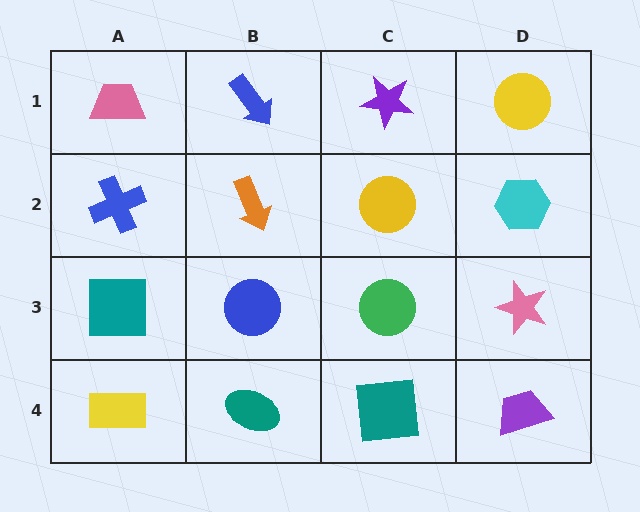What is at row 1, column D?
A yellow circle.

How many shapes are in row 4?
4 shapes.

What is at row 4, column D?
A purple trapezoid.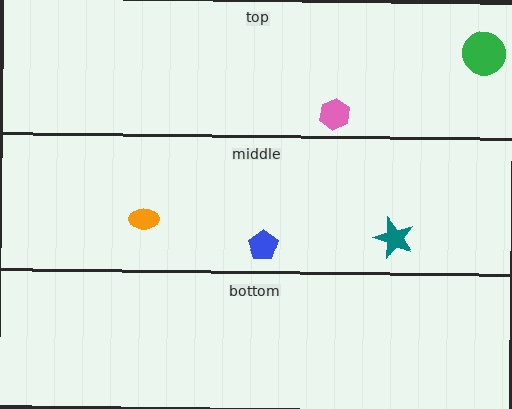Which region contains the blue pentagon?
The middle region.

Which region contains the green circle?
The top region.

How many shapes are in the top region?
2.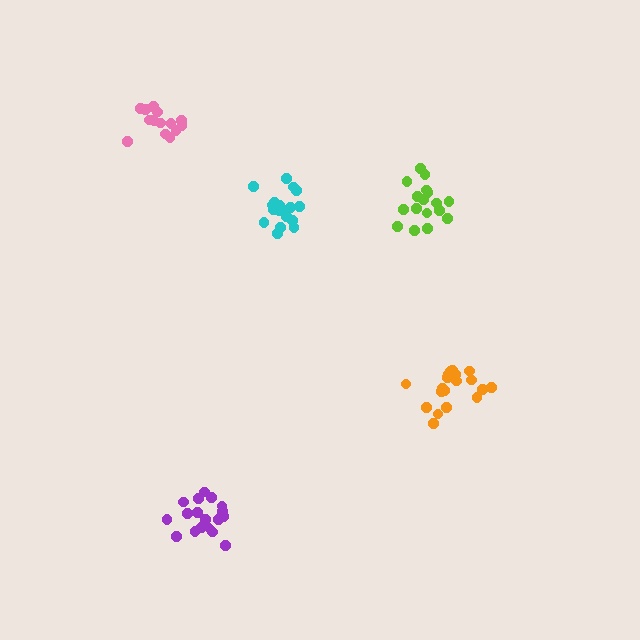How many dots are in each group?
Group 1: 17 dots, Group 2: 20 dots, Group 3: 18 dots, Group 4: 15 dots, Group 5: 19 dots (89 total).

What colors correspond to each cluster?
The clusters are colored: lime, orange, purple, pink, cyan.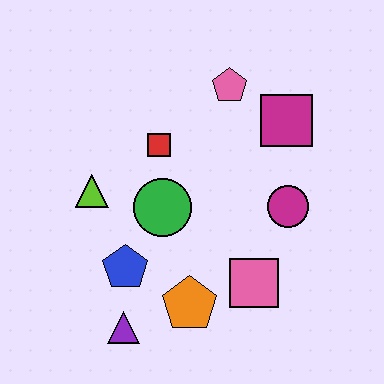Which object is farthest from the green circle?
The magenta square is farthest from the green circle.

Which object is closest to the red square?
The green circle is closest to the red square.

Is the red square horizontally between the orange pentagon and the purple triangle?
Yes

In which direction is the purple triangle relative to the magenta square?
The purple triangle is below the magenta square.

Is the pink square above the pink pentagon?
No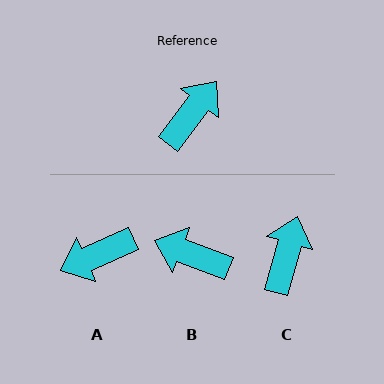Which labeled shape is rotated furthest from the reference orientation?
A, about 151 degrees away.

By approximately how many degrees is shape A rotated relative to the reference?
Approximately 151 degrees counter-clockwise.